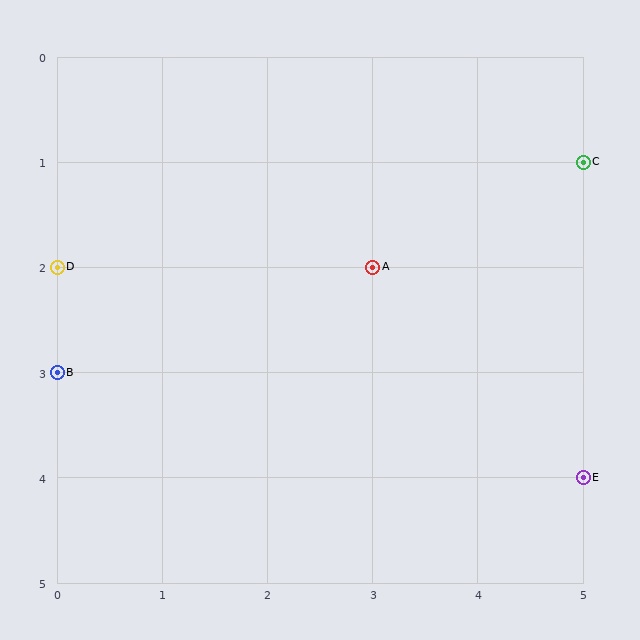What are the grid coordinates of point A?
Point A is at grid coordinates (3, 2).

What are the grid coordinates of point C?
Point C is at grid coordinates (5, 1).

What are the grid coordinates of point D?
Point D is at grid coordinates (0, 2).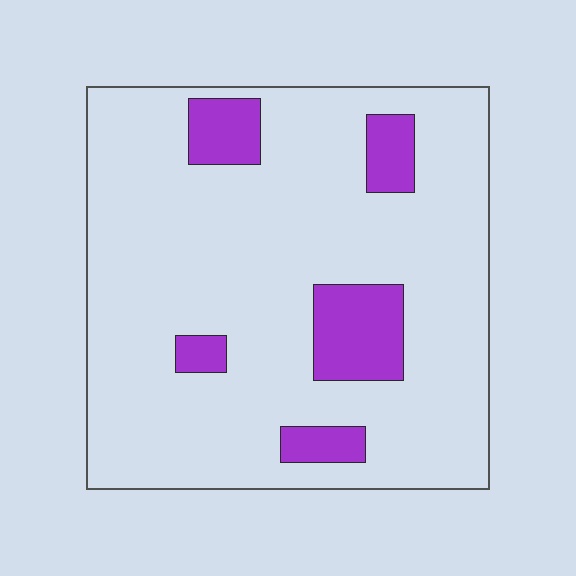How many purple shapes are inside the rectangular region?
5.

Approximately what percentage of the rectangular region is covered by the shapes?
Approximately 15%.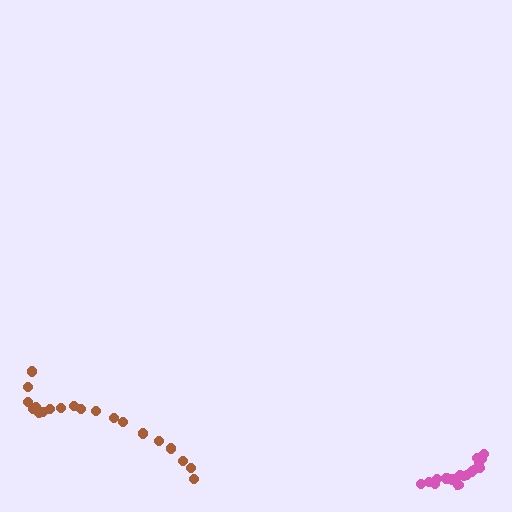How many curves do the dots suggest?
There are 2 distinct paths.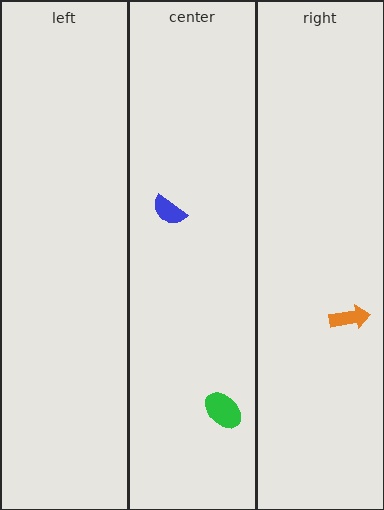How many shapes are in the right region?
1.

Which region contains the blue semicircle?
The center region.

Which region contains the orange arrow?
The right region.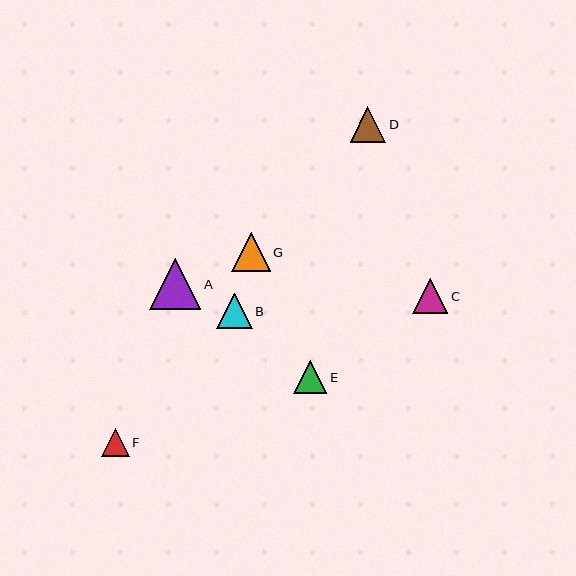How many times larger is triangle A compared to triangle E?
Triangle A is approximately 1.6 times the size of triangle E.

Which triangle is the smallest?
Triangle F is the smallest with a size of approximately 28 pixels.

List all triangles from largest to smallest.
From largest to smallest: A, G, C, D, B, E, F.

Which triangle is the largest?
Triangle A is the largest with a size of approximately 51 pixels.